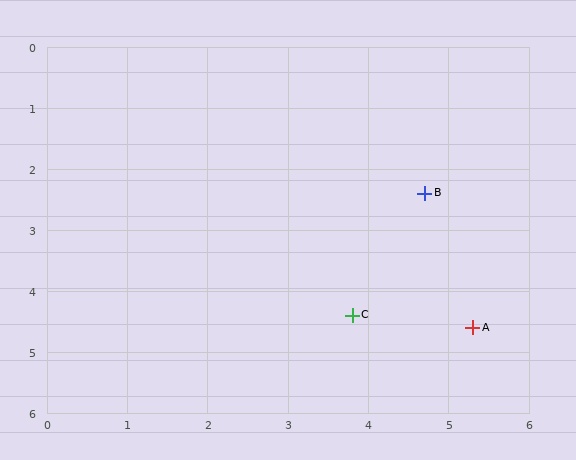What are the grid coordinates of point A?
Point A is at approximately (5.3, 4.6).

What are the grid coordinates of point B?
Point B is at approximately (4.7, 2.4).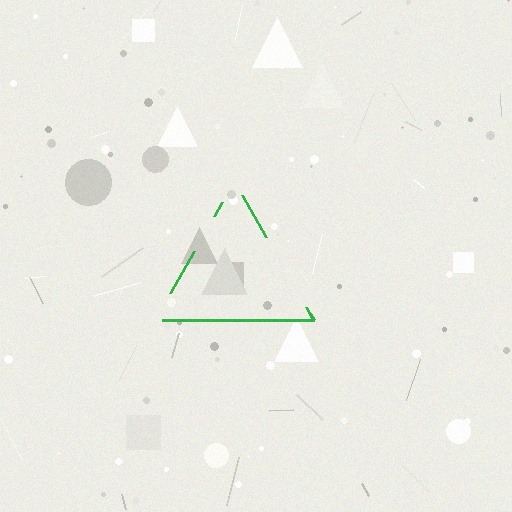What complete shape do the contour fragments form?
The contour fragments form a triangle.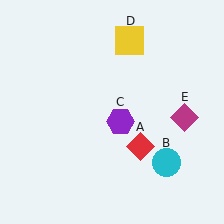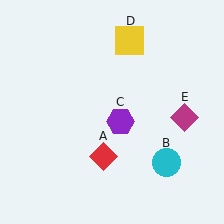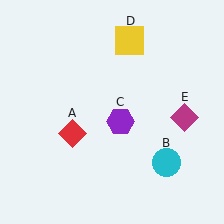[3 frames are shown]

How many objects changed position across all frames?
1 object changed position: red diamond (object A).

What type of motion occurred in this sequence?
The red diamond (object A) rotated clockwise around the center of the scene.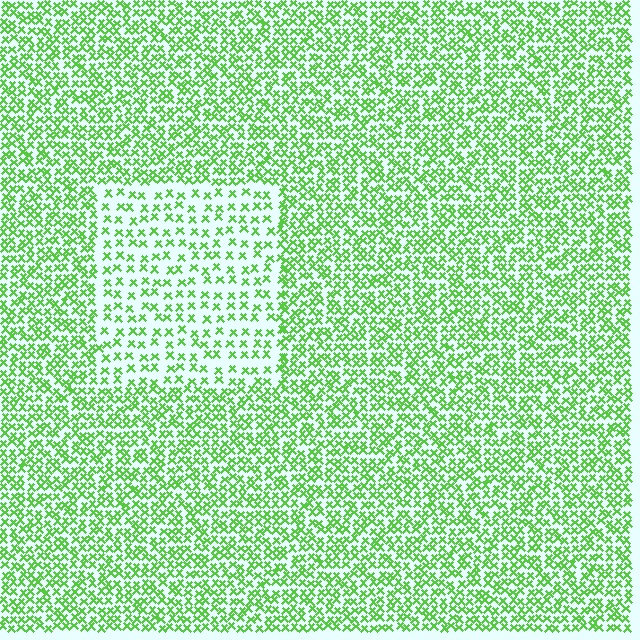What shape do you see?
I see a rectangle.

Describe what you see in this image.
The image contains small lime elements arranged at two different densities. A rectangle-shaped region is visible where the elements are less densely packed than the surrounding area.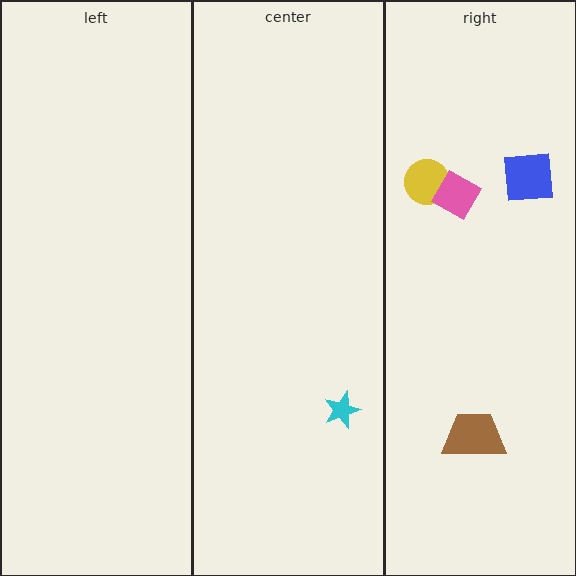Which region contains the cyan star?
The center region.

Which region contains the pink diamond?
The right region.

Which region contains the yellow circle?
The right region.